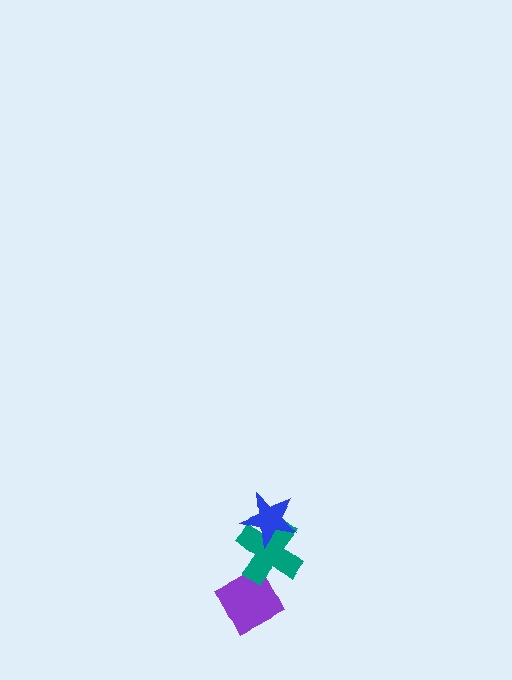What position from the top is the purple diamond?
The purple diamond is 3rd from the top.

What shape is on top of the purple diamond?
The teal cross is on top of the purple diamond.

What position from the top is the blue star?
The blue star is 1st from the top.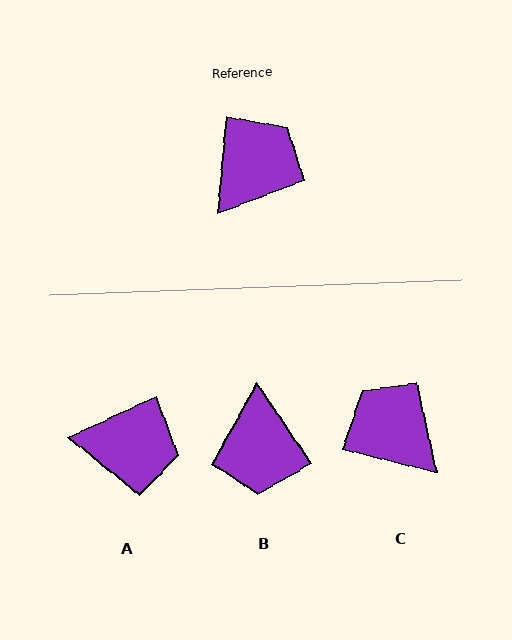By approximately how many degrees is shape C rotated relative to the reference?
Approximately 81 degrees counter-clockwise.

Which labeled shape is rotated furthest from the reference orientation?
B, about 141 degrees away.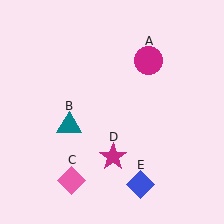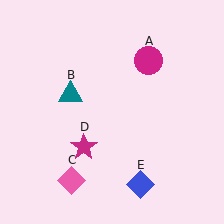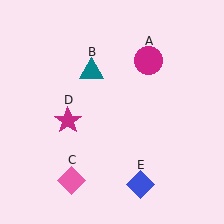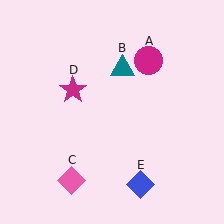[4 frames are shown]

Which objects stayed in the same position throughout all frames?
Magenta circle (object A) and pink diamond (object C) and blue diamond (object E) remained stationary.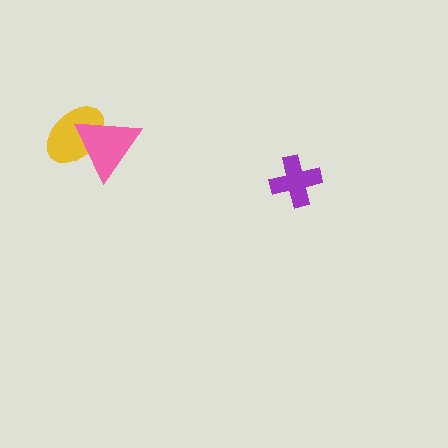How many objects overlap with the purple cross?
0 objects overlap with the purple cross.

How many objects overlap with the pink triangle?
1 object overlaps with the pink triangle.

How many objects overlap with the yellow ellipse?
1 object overlaps with the yellow ellipse.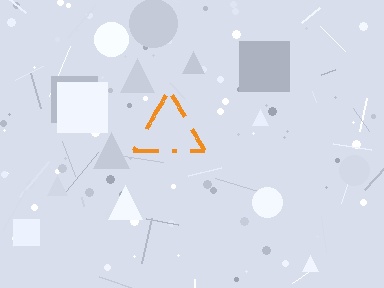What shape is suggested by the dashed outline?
The dashed outline suggests a triangle.